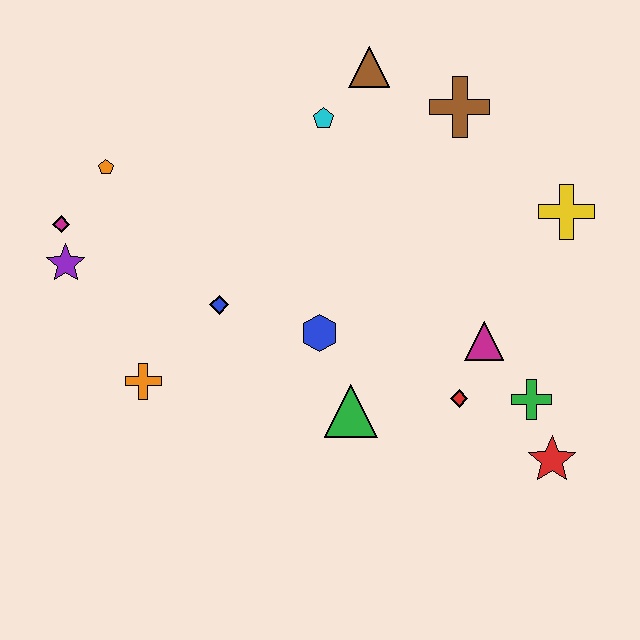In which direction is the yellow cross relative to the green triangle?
The yellow cross is to the right of the green triangle.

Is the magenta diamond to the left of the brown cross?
Yes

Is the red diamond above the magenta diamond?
No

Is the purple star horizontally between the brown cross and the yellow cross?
No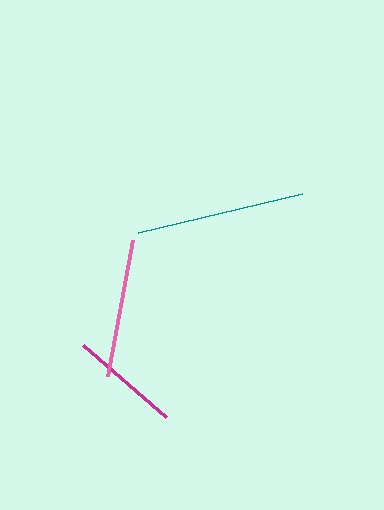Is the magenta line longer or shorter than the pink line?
The pink line is longer than the magenta line.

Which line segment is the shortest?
The magenta line is the shortest at approximately 110 pixels.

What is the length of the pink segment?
The pink segment is approximately 138 pixels long.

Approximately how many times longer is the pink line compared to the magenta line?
The pink line is approximately 1.3 times the length of the magenta line.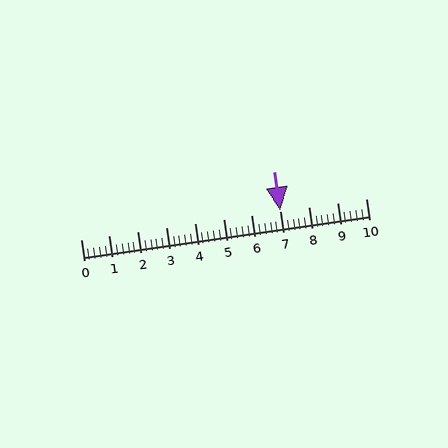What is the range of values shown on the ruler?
The ruler shows values from 0 to 10.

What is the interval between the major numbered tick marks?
The major tick marks are spaced 1 units apart.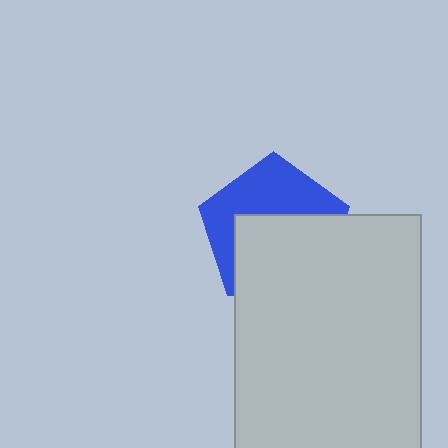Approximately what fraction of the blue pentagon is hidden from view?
Roughly 55% of the blue pentagon is hidden behind the light gray rectangle.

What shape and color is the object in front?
The object in front is a light gray rectangle.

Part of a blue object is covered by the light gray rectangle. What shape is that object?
It is a pentagon.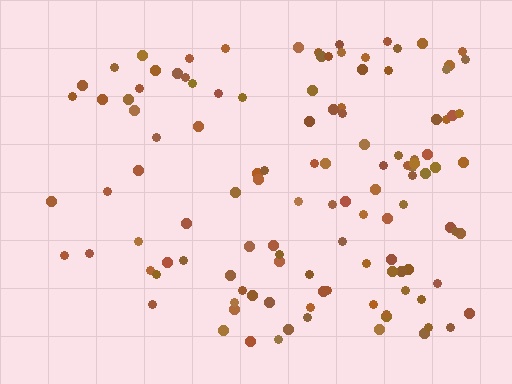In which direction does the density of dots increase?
From left to right, with the right side densest.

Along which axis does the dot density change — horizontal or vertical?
Horizontal.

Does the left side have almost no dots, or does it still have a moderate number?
Still a moderate number, just noticeably fewer than the right.